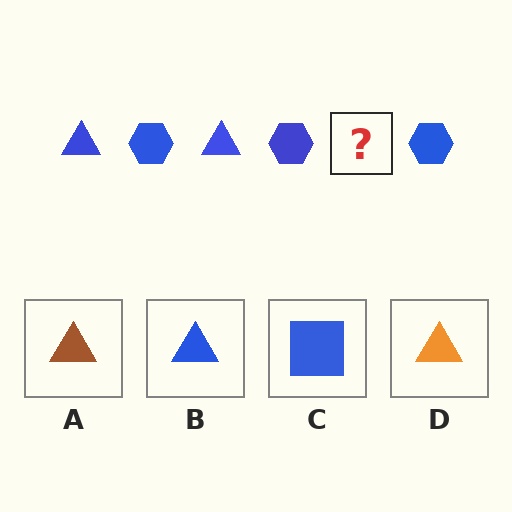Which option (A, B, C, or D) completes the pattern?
B.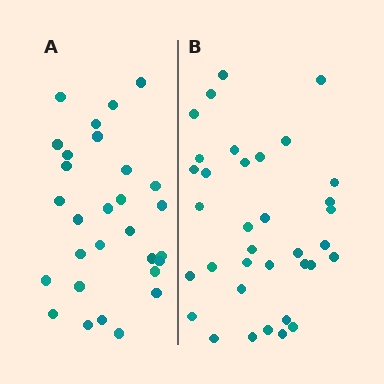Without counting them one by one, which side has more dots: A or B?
Region B (the right region) has more dots.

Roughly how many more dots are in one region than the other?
Region B has about 6 more dots than region A.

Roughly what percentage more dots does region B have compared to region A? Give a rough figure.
About 20% more.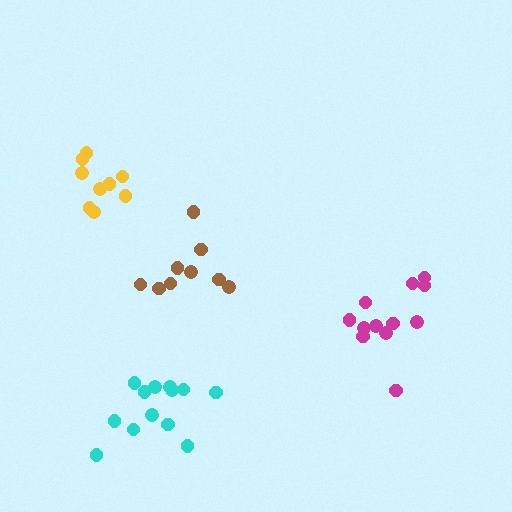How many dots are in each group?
Group 1: 12 dots, Group 2: 13 dots, Group 3: 9 dots, Group 4: 9 dots (43 total).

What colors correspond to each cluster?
The clusters are colored: magenta, cyan, brown, yellow.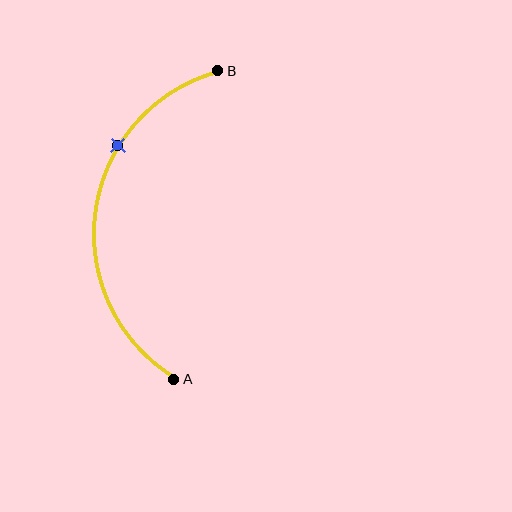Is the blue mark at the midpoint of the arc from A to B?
No. The blue mark lies on the arc but is closer to endpoint B. The arc midpoint would be at the point on the curve equidistant along the arc from both A and B.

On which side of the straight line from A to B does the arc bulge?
The arc bulges to the left of the straight line connecting A and B.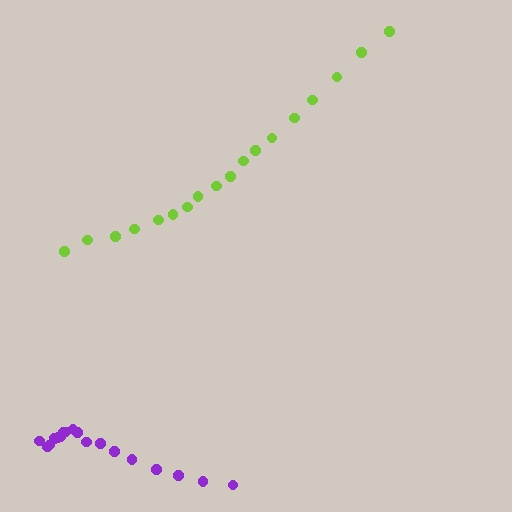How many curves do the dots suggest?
There are 2 distinct paths.